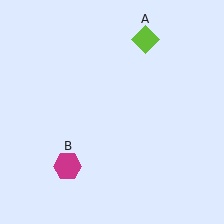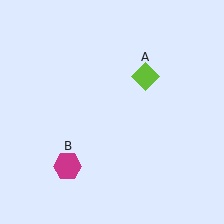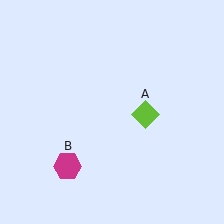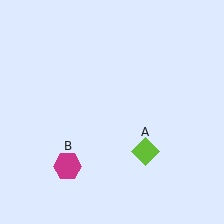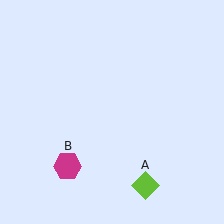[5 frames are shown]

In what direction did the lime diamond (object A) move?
The lime diamond (object A) moved down.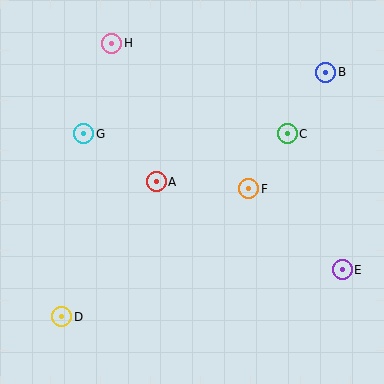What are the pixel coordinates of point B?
Point B is at (326, 72).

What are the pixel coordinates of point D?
Point D is at (62, 317).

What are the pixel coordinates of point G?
Point G is at (84, 134).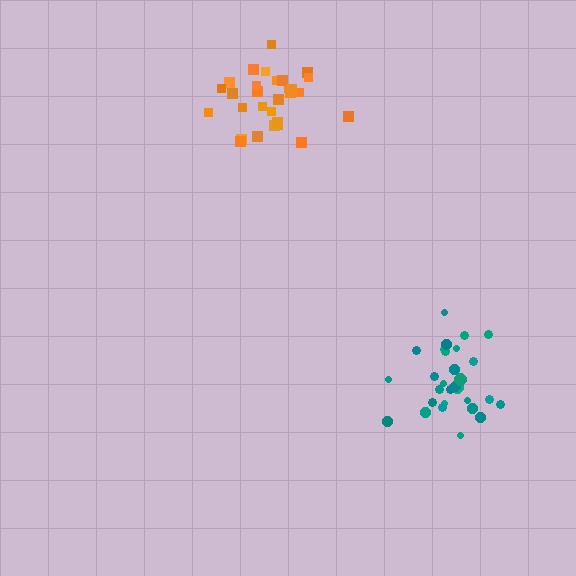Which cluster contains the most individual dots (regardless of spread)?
Teal (29).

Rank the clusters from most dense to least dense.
orange, teal.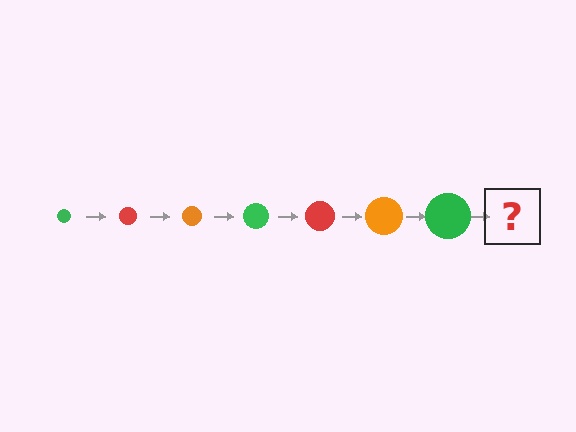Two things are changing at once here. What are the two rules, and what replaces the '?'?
The two rules are that the circle grows larger each step and the color cycles through green, red, and orange. The '?' should be a red circle, larger than the previous one.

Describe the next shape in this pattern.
It should be a red circle, larger than the previous one.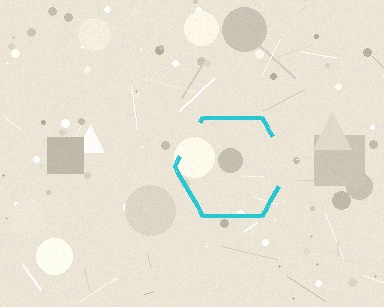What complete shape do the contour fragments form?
The contour fragments form a hexagon.